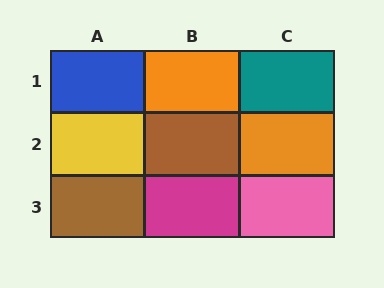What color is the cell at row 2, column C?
Orange.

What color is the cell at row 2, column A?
Yellow.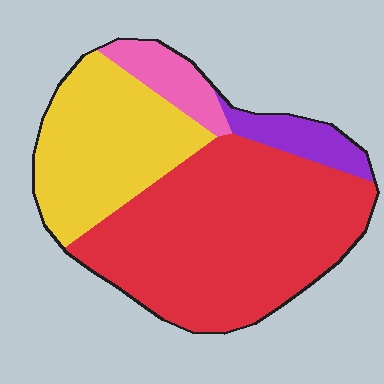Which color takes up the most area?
Red, at roughly 55%.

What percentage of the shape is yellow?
Yellow covers 29% of the shape.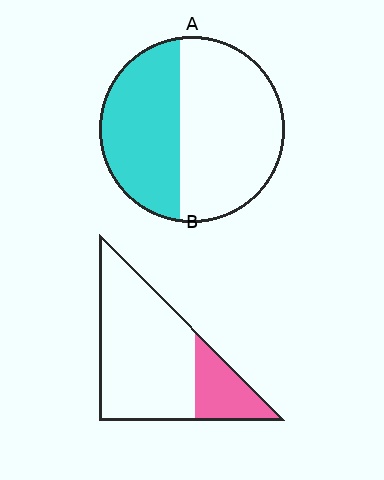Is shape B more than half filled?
No.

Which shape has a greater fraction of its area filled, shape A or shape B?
Shape A.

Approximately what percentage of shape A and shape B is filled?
A is approximately 40% and B is approximately 25%.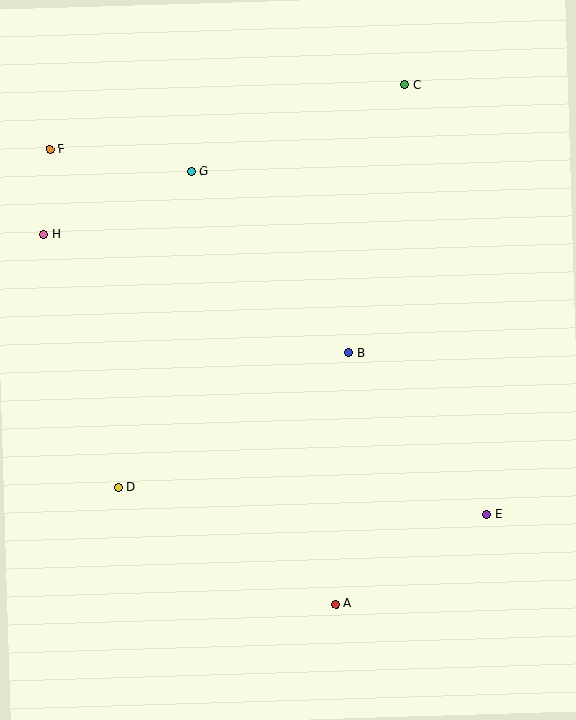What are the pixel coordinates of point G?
Point G is at (191, 172).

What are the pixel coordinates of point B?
Point B is at (348, 353).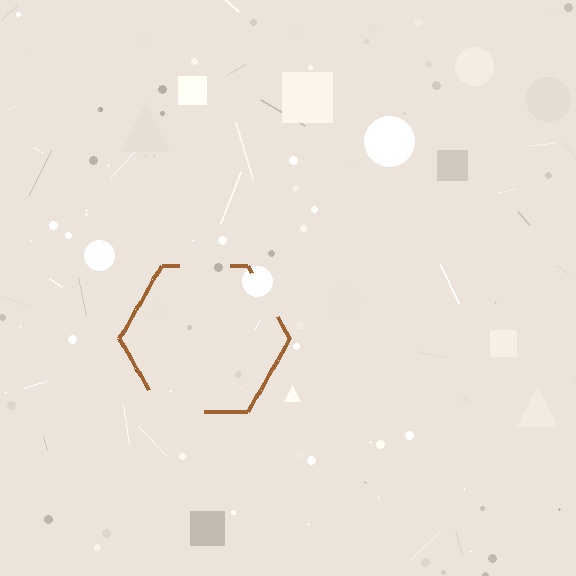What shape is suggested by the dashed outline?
The dashed outline suggests a hexagon.